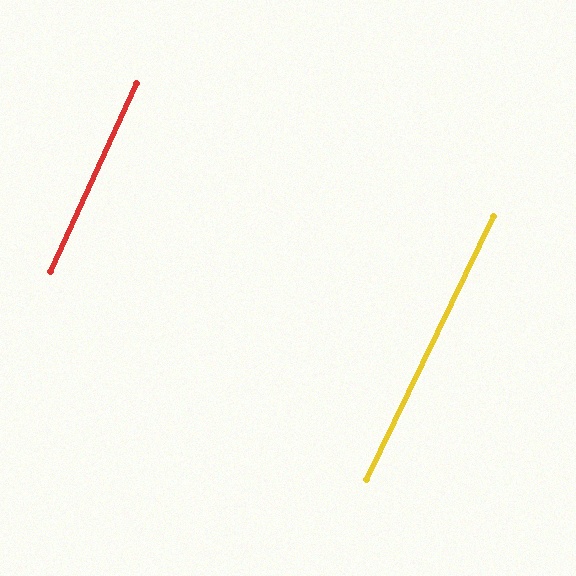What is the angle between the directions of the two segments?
Approximately 1 degree.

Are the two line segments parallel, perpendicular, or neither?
Parallel — their directions differ by only 1.2°.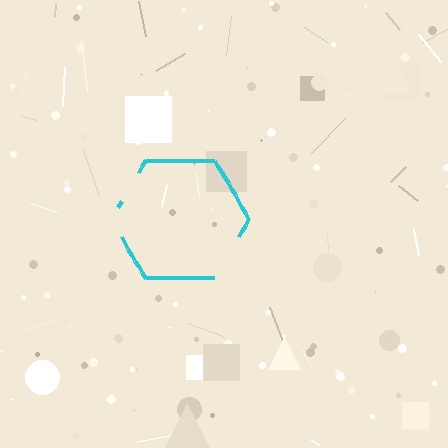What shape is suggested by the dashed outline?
The dashed outline suggests a hexagon.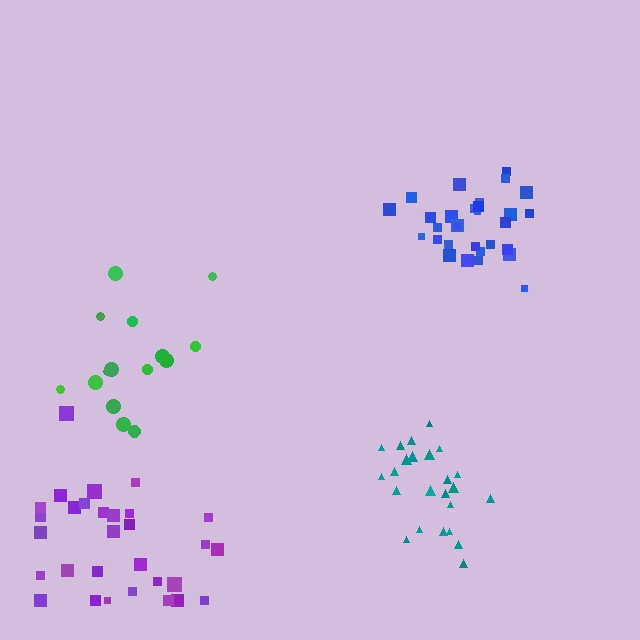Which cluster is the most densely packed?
Blue.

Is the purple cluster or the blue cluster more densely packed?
Blue.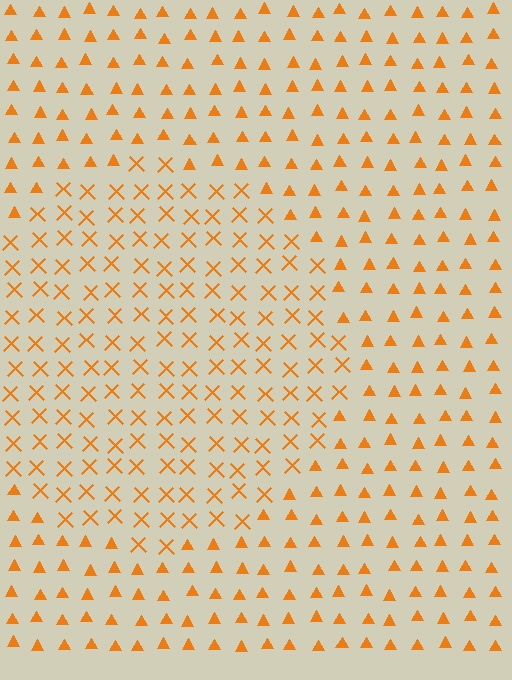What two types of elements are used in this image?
The image uses X marks inside the circle region and triangles outside it.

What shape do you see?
I see a circle.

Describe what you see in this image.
The image is filled with small orange elements arranged in a uniform grid. A circle-shaped region contains X marks, while the surrounding area contains triangles. The boundary is defined purely by the change in element shape.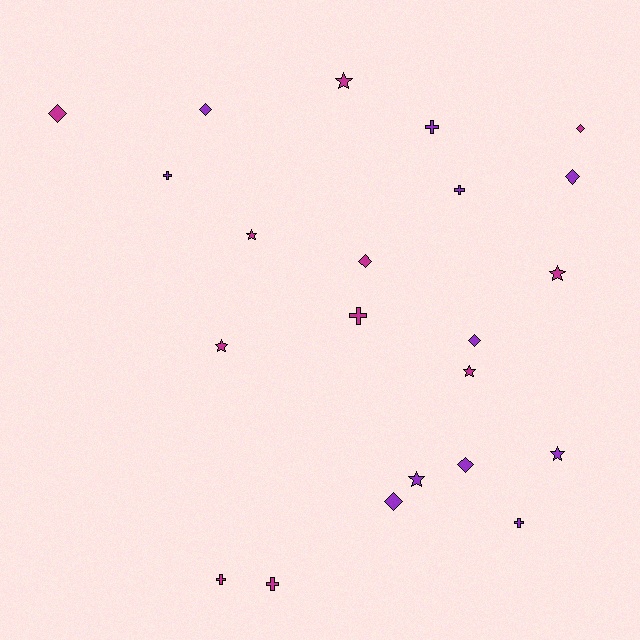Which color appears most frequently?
Purple, with 11 objects.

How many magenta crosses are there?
There are 3 magenta crosses.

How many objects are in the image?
There are 22 objects.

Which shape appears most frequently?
Diamond, with 8 objects.